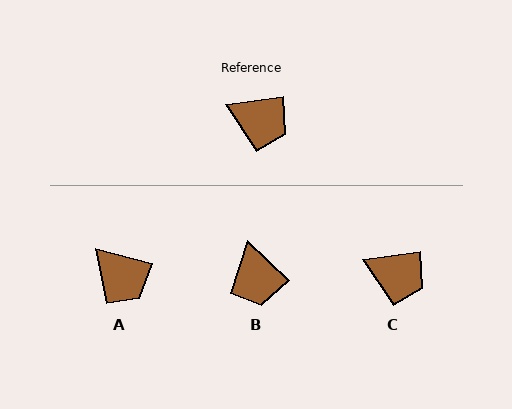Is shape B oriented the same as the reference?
No, it is off by about 52 degrees.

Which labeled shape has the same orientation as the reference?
C.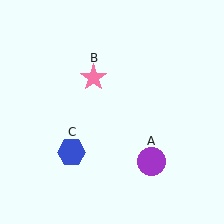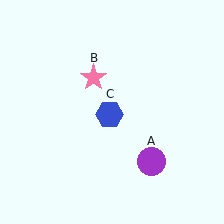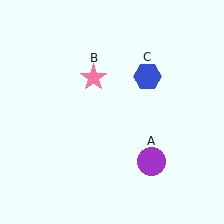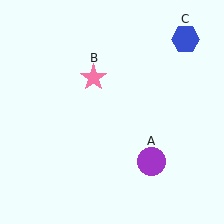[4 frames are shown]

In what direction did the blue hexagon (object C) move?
The blue hexagon (object C) moved up and to the right.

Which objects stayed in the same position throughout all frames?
Purple circle (object A) and pink star (object B) remained stationary.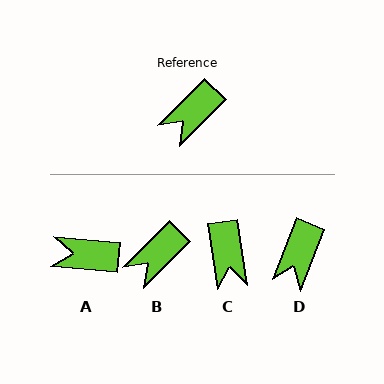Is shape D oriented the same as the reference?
No, it is off by about 23 degrees.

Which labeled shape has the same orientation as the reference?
B.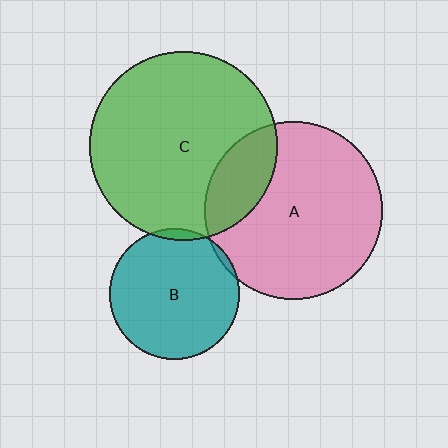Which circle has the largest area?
Circle C (green).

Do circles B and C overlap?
Yes.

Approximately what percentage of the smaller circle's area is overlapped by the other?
Approximately 5%.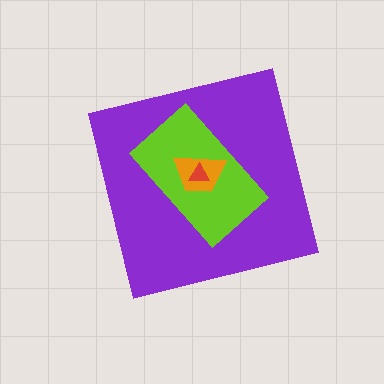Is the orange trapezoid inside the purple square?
Yes.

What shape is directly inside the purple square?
The lime rectangle.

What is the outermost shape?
The purple square.